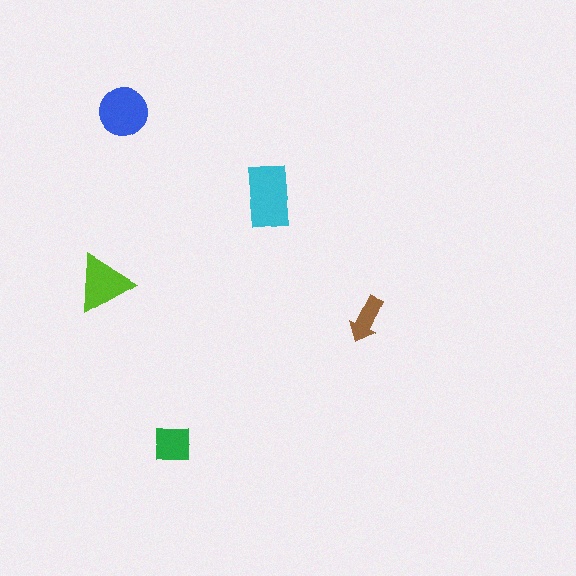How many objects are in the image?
There are 5 objects in the image.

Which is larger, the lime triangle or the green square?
The lime triangle.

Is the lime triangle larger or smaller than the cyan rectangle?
Smaller.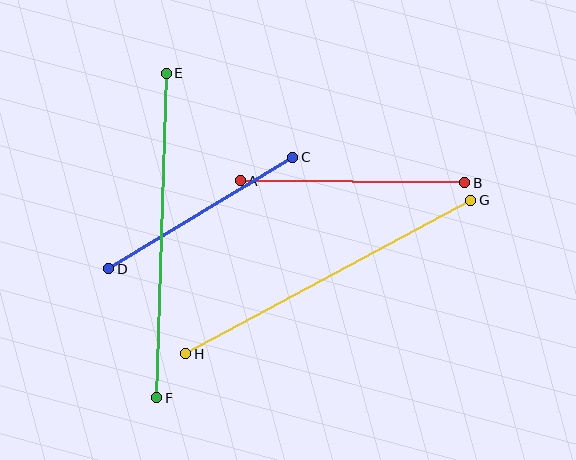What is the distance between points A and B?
The distance is approximately 225 pixels.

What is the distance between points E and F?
The distance is approximately 325 pixels.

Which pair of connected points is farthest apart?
Points E and F are farthest apart.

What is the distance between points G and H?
The distance is approximately 324 pixels.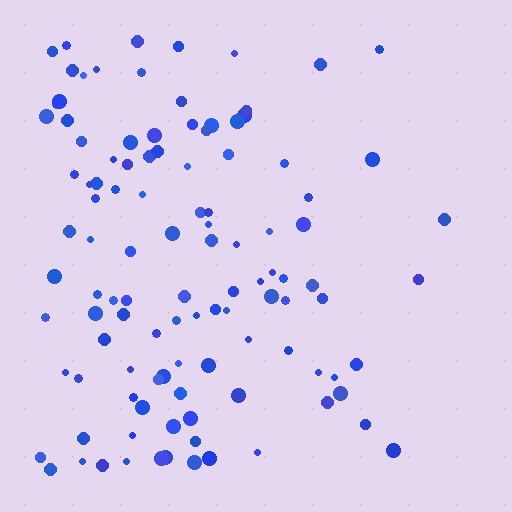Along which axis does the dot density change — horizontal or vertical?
Horizontal.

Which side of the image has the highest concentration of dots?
The left.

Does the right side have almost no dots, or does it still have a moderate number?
Still a moderate number, just noticeably fewer than the left.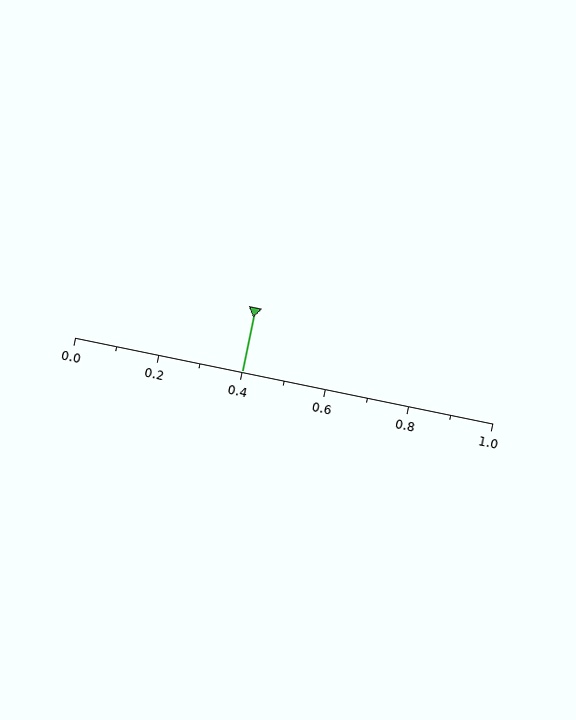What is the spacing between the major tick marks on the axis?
The major ticks are spaced 0.2 apart.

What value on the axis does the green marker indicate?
The marker indicates approximately 0.4.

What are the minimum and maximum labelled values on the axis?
The axis runs from 0.0 to 1.0.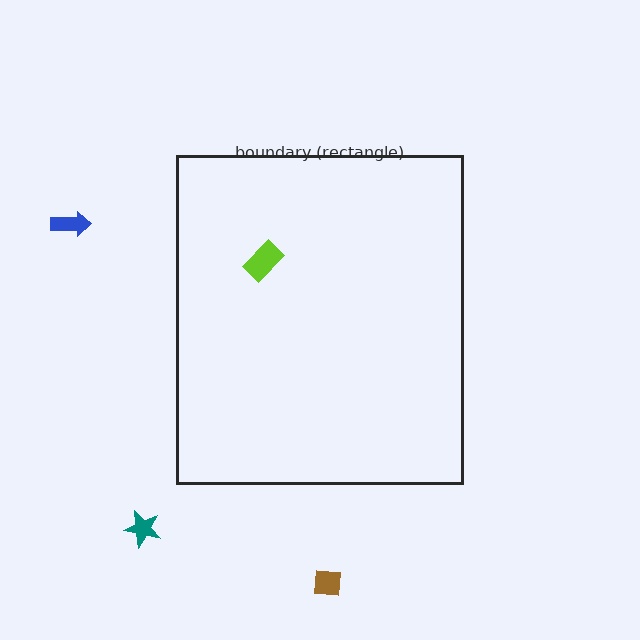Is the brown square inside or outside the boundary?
Outside.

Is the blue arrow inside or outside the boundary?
Outside.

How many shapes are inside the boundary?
1 inside, 3 outside.